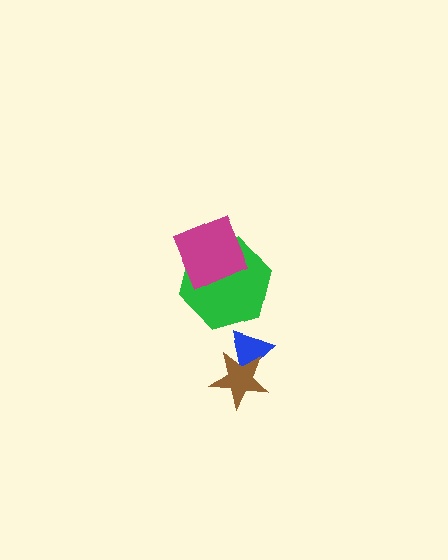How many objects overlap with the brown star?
1 object overlaps with the brown star.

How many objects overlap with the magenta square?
1 object overlaps with the magenta square.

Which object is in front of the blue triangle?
The brown star is in front of the blue triangle.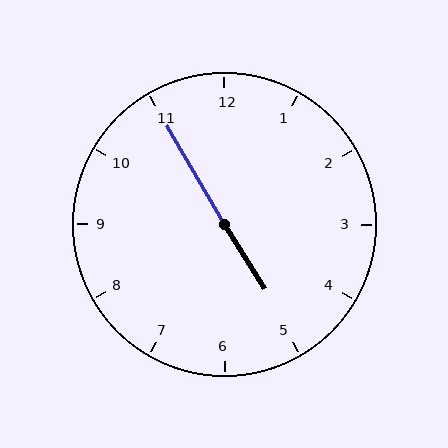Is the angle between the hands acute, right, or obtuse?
It is obtuse.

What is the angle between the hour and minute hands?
Approximately 178 degrees.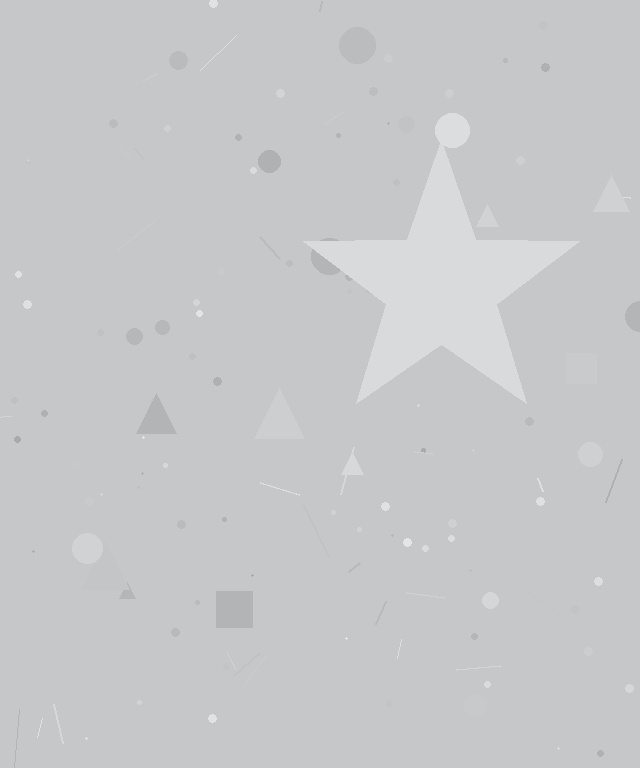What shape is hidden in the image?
A star is hidden in the image.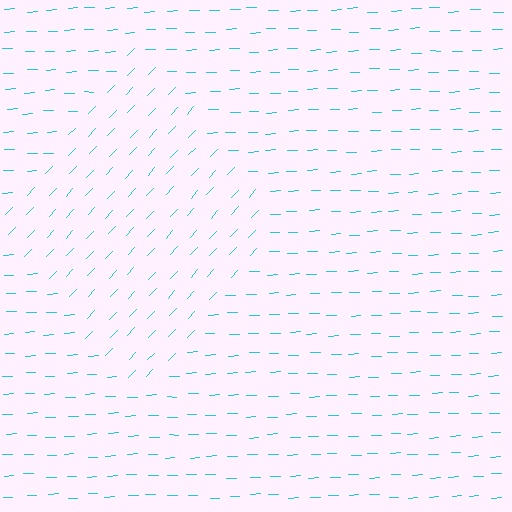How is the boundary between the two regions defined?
The boundary is defined purely by a change in line orientation (approximately 45 degrees difference). All lines are the same color and thickness.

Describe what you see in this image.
The image is filled with small cyan line segments. A diamond region in the image has lines oriented differently from the surrounding lines, creating a visible texture boundary.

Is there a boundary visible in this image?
Yes, there is a texture boundary formed by a change in line orientation.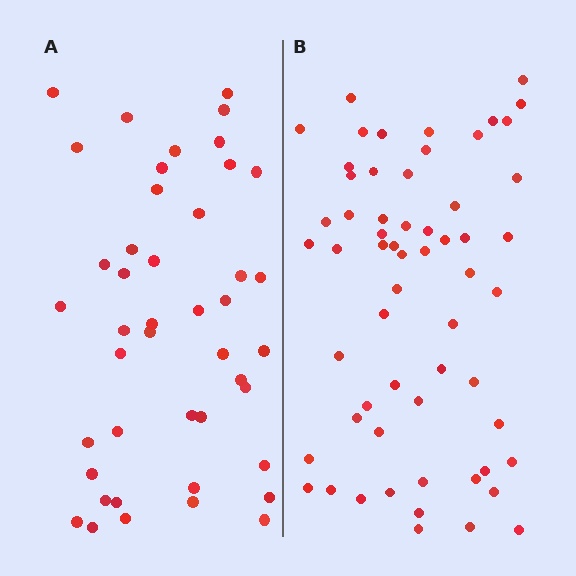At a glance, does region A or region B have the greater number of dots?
Region B (the right region) has more dots.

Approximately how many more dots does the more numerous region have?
Region B has approximately 15 more dots than region A.